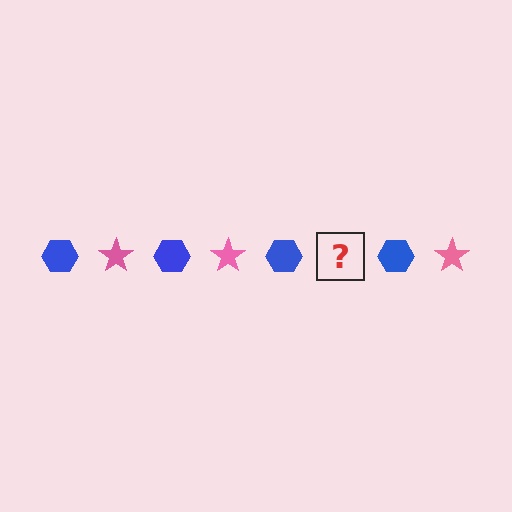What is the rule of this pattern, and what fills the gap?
The rule is that the pattern alternates between blue hexagon and pink star. The gap should be filled with a pink star.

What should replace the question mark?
The question mark should be replaced with a pink star.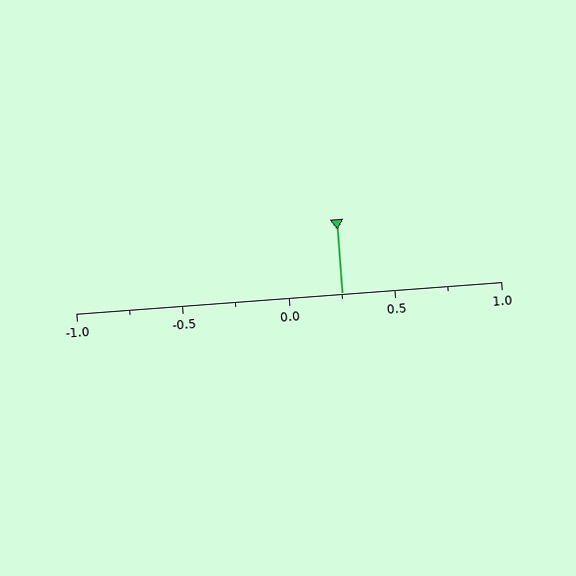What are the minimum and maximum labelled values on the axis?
The axis runs from -1.0 to 1.0.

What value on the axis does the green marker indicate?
The marker indicates approximately 0.25.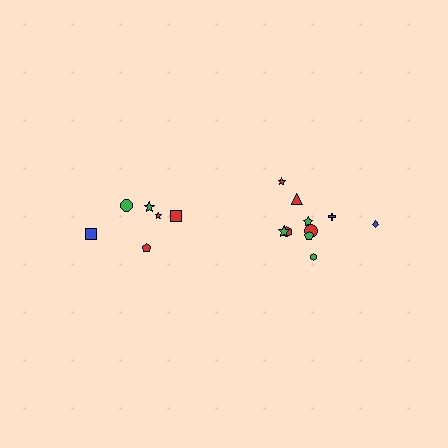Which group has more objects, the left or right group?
The right group.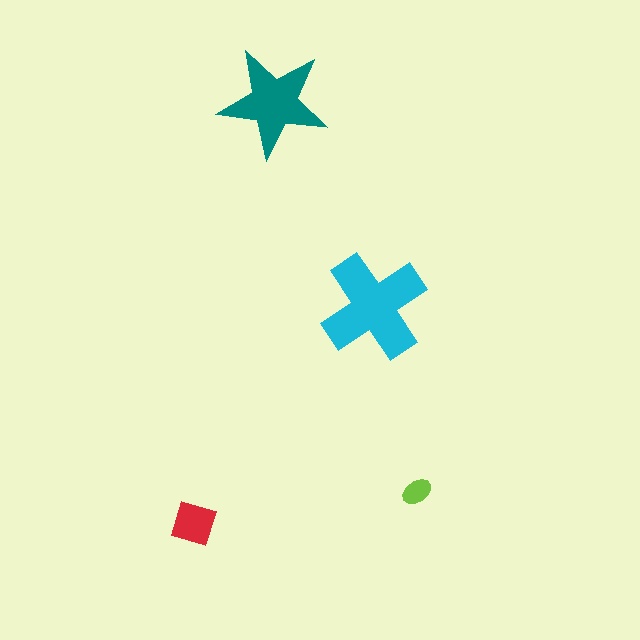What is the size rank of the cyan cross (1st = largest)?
1st.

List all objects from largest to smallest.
The cyan cross, the teal star, the red diamond, the lime ellipse.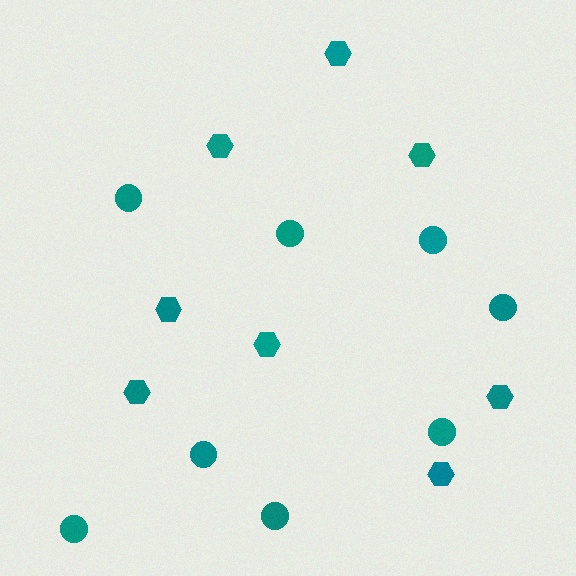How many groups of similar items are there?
There are 2 groups: one group of hexagons (8) and one group of circles (8).